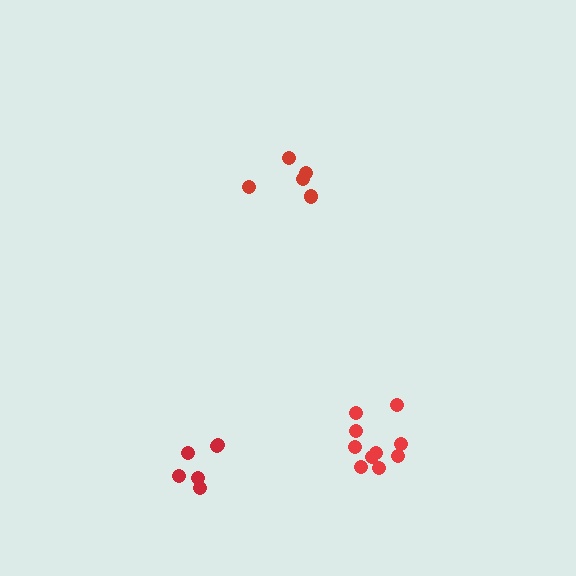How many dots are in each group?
Group 1: 10 dots, Group 2: 6 dots, Group 3: 6 dots (22 total).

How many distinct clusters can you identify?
There are 3 distinct clusters.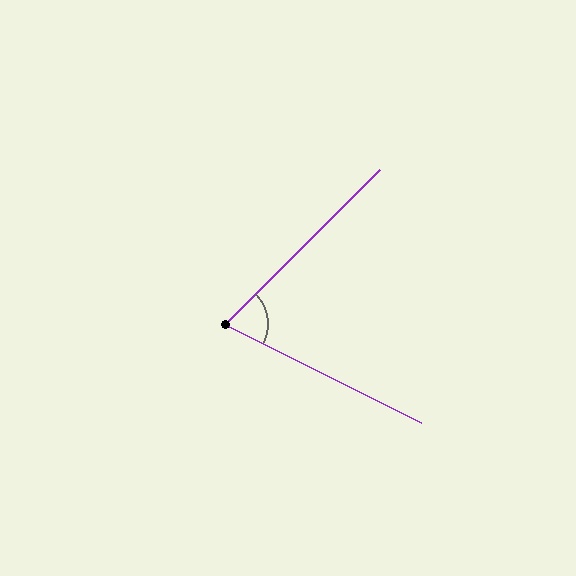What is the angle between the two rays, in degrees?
Approximately 72 degrees.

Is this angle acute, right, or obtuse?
It is acute.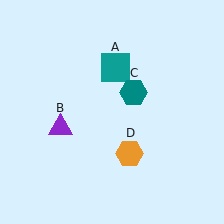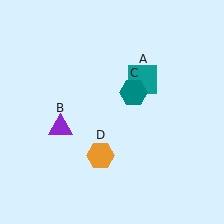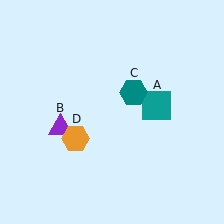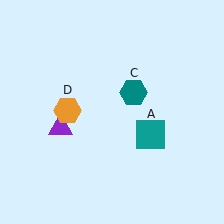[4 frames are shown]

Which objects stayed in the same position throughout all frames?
Purple triangle (object B) and teal hexagon (object C) remained stationary.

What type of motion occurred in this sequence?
The teal square (object A), orange hexagon (object D) rotated clockwise around the center of the scene.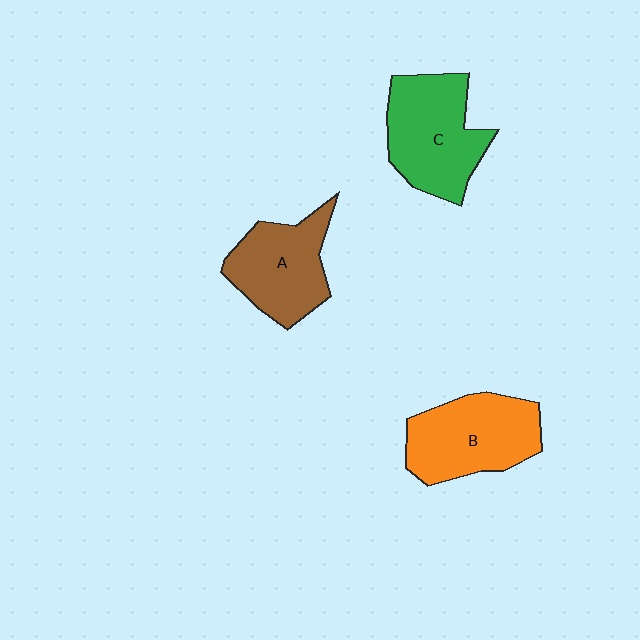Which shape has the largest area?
Shape C (green).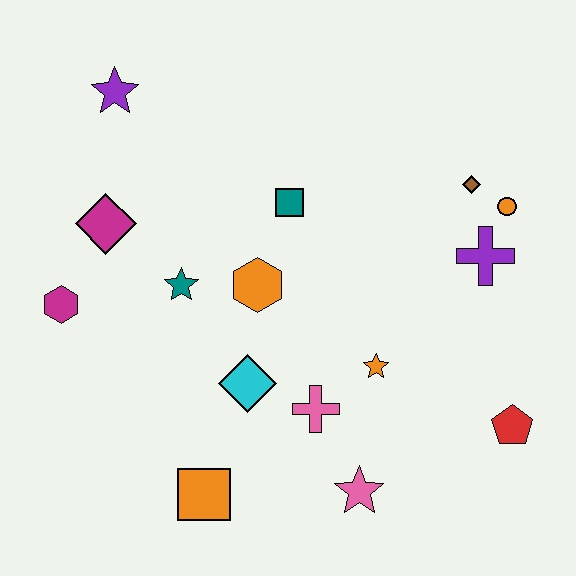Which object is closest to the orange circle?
The brown diamond is closest to the orange circle.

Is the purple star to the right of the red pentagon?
No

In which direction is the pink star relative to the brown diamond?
The pink star is below the brown diamond.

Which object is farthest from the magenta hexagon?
The red pentagon is farthest from the magenta hexagon.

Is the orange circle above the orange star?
Yes